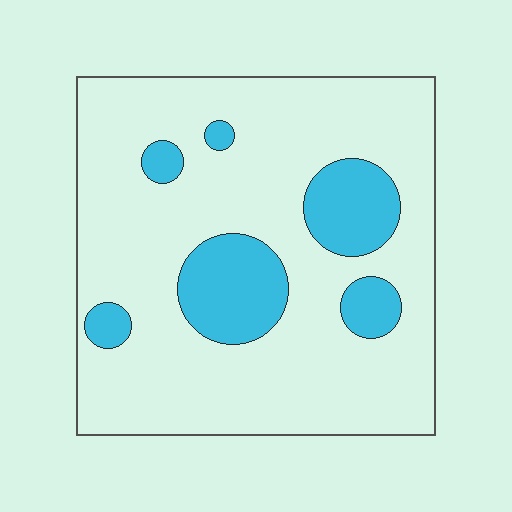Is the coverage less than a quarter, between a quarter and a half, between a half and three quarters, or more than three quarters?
Less than a quarter.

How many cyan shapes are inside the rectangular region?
6.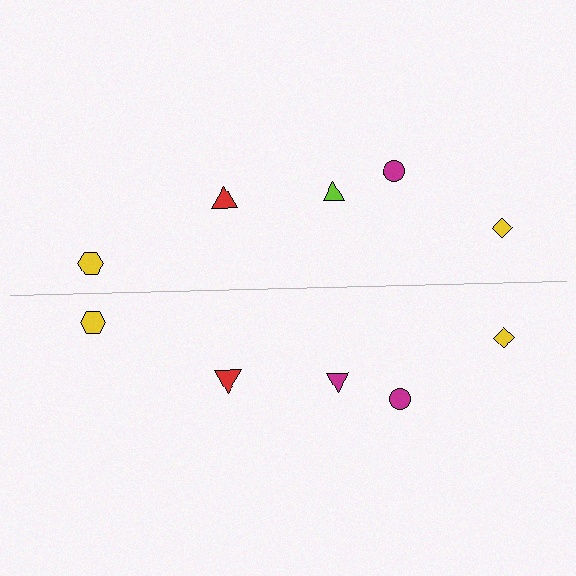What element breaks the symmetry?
The magenta triangle on the bottom side breaks the symmetry — its mirror counterpart is lime.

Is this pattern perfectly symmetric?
No, the pattern is not perfectly symmetric. The magenta triangle on the bottom side breaks the symmetry — its mirror counterpart is lime.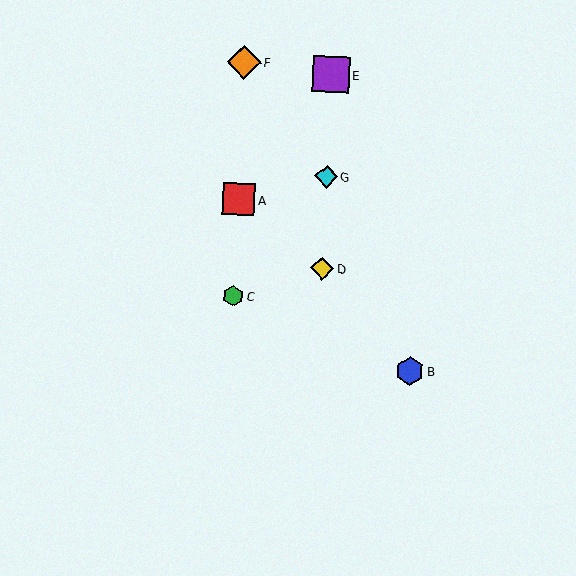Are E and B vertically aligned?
No, E is at x≈331 and B is at x≈410.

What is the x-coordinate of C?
Object C is at x≈233.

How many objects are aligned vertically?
3 objects (D, E, G) are aligned vertically.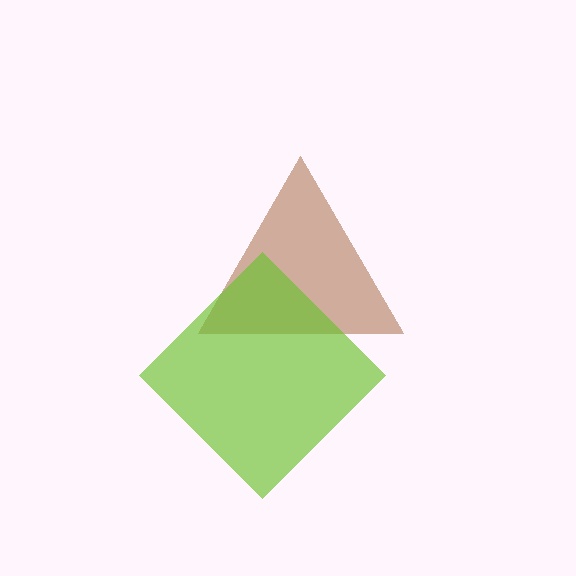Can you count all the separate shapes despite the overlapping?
Yes, there are 2 separate shapes.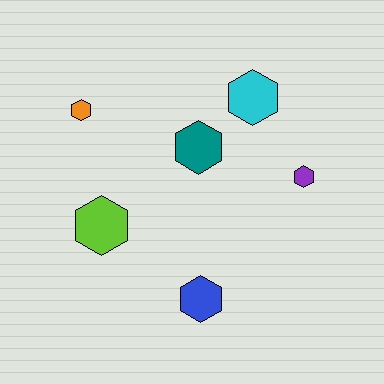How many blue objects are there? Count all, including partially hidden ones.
There is 1 blue object.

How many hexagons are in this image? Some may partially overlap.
There are 6 hexagons.